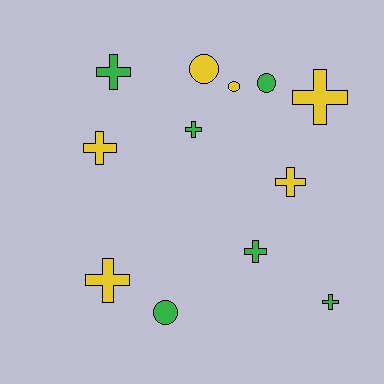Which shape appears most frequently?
Cross, with 8 objects.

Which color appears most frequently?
Green, with 6 objects.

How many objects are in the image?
There are 12 objects.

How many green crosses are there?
There are 4 green crosses.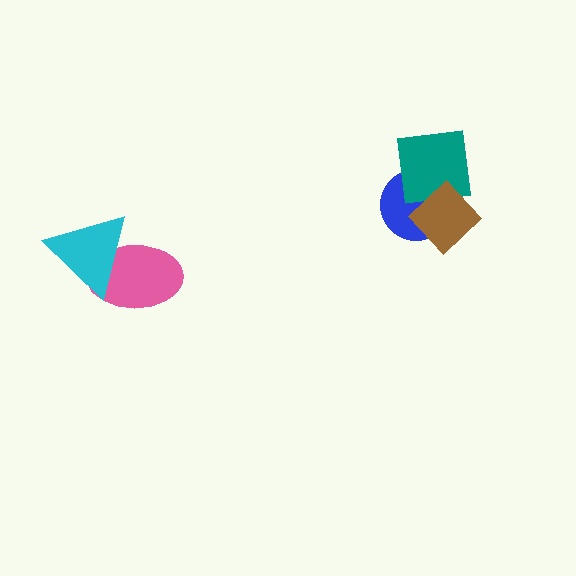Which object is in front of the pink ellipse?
The cyan triangle is in front of the pink ellipse.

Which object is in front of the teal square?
The brown diamond is in front of the teal square.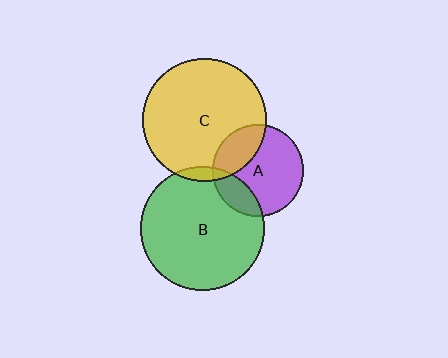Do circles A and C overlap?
Yes.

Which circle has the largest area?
Circle B (green).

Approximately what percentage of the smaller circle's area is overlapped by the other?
Approximately 25%.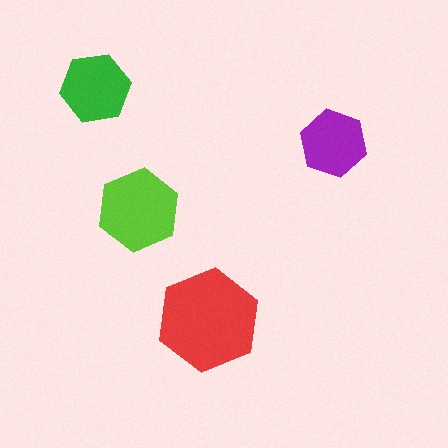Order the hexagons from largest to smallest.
the red one, the lime one, the green one, the purple one.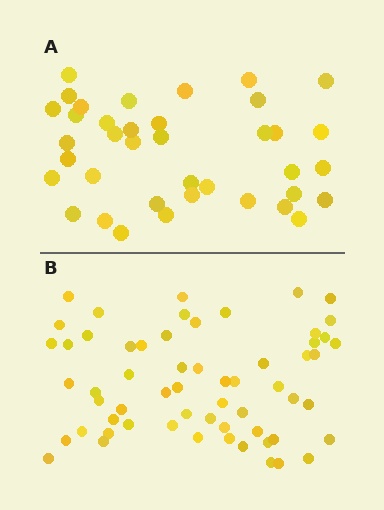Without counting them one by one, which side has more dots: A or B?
Region B (the bottom region) has more dots.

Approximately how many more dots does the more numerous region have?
Region B has approximately 20 more dots than region A.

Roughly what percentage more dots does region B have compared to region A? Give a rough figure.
About 60% more.